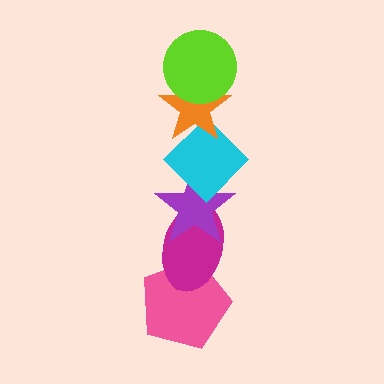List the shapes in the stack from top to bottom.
From top to bottom: the lime circle, the orange star, the cyan diamond, the purple star, the magenta ellipse, the pink pentagon.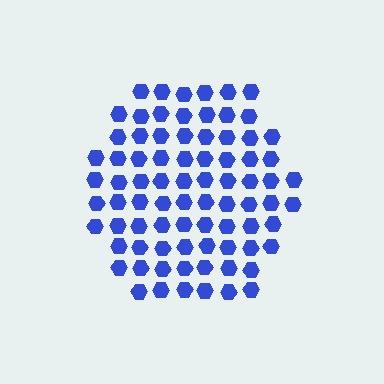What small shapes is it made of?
It is made of small hexagons.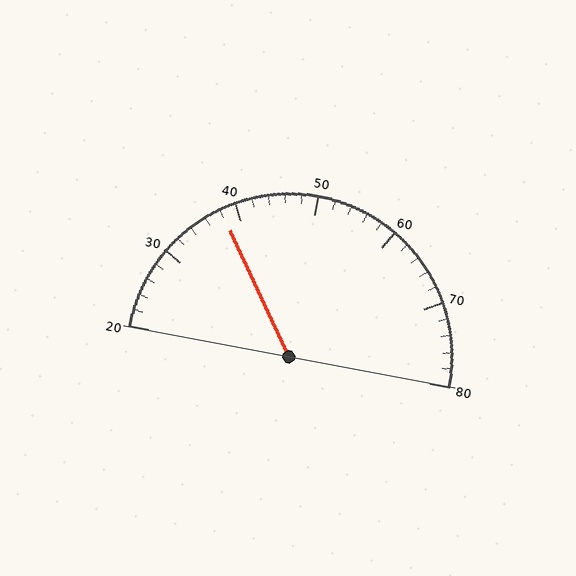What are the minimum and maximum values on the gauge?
The gauge ranges from 20 to 80.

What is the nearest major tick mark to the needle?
The nearest major tick mark is 40.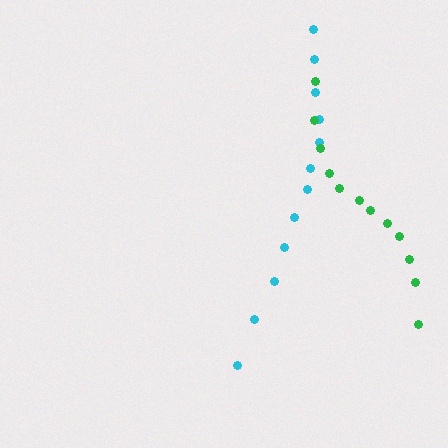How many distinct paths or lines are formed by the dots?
There are 2 distinct paths.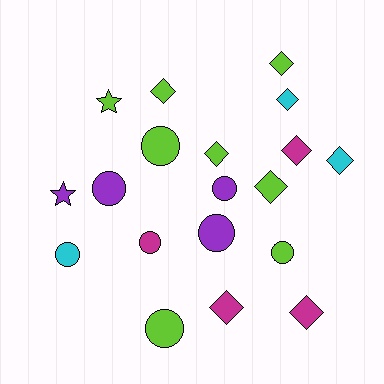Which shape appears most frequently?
Diamond, with 9 objects.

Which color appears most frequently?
Lime, with 8 objects.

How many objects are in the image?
There are 19 objects.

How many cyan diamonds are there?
There are 2 cyan diamonds.